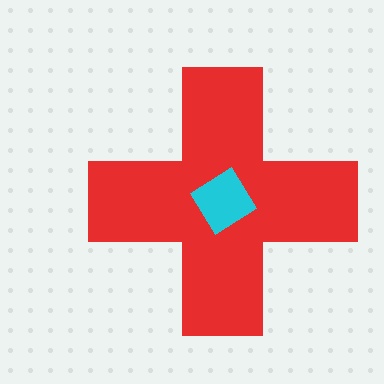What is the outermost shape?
The red cross.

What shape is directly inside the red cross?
The cyan diamond.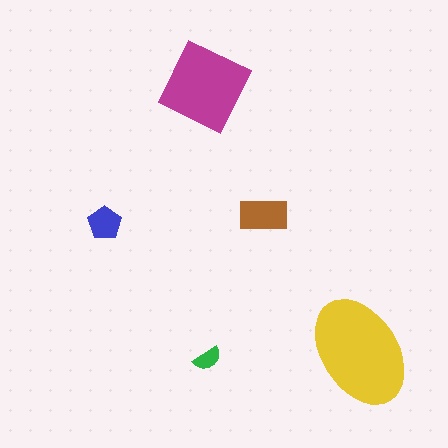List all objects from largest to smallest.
The yellow ellipse, the magenta diamond, the brown rectangle, the blue pentagon, the green semicircle.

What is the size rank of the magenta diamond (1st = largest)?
2nd.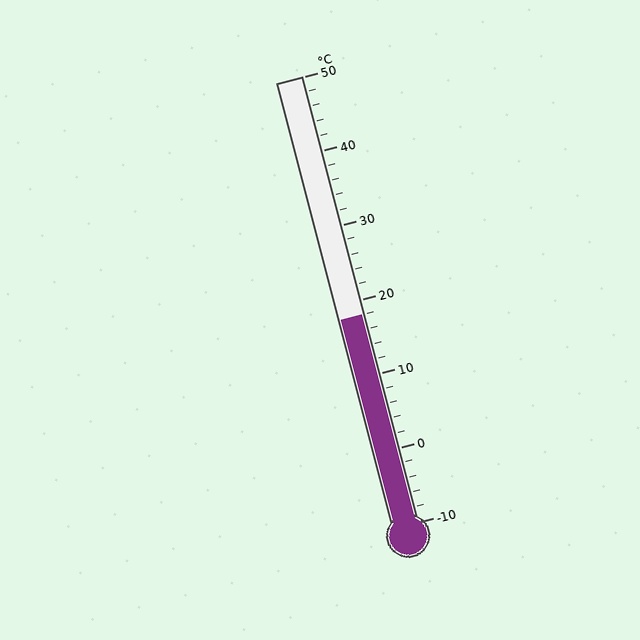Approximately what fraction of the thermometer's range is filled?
The thermometer is filled to approximately 45% of its range.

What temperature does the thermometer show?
The thermometer shows approximately 18°C.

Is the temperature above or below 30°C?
The temperature is below 30°C.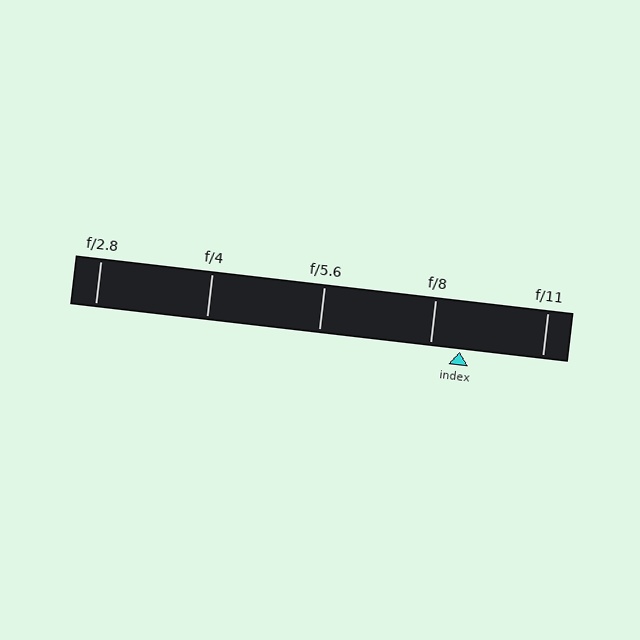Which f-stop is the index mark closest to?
The index mark is closest to f/8.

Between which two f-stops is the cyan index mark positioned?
The index mark is between f/8 and f/11.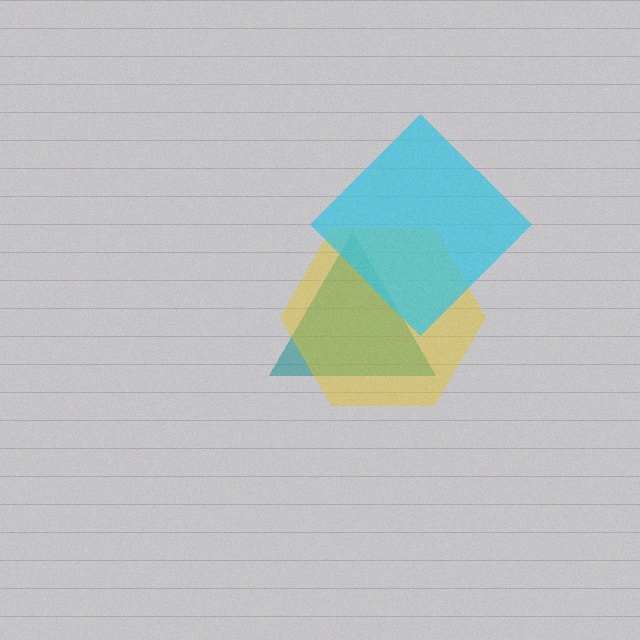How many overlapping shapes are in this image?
There are 3 overlapping shapes in the image.